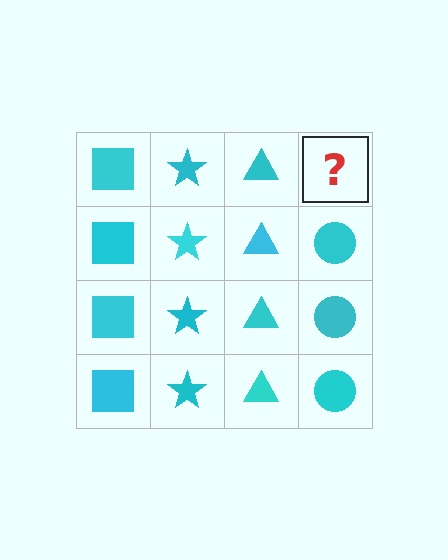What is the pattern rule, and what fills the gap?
The rule is that each column has a consistent shape. The gap should be filled with a cyan circle.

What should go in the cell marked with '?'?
The missing cell should contain a cyan circle.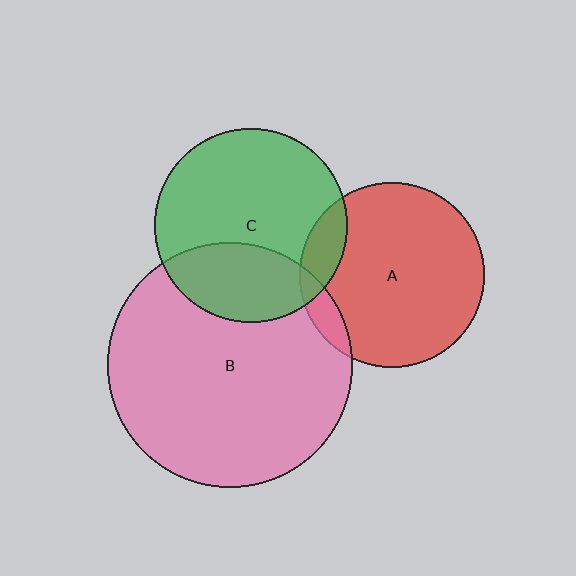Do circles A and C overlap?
Yes.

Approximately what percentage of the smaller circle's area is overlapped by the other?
Approximately 10%.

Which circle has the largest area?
Circle B (pink).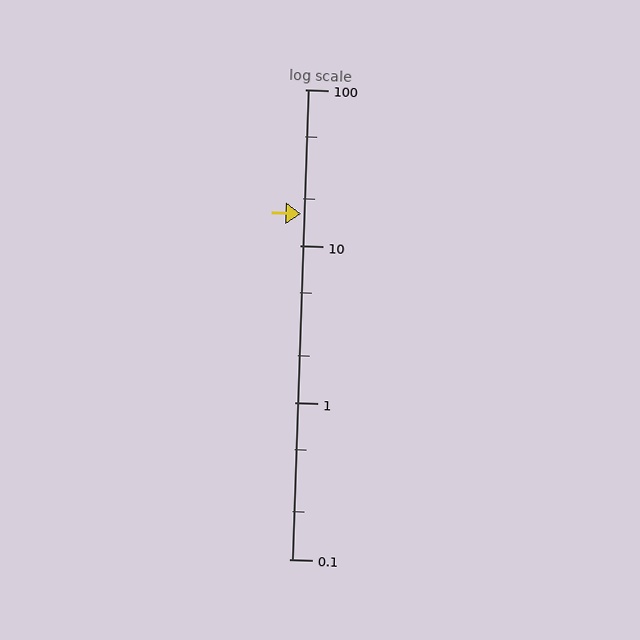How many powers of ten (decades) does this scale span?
The scale spans 3 decades, from 0.1 to 100.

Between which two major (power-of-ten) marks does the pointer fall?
The pointer is between 10 and 100.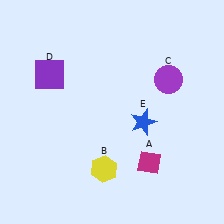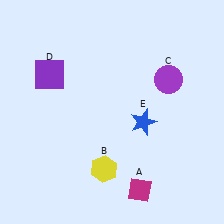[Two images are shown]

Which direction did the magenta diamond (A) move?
The magenta diamond (A) moved down.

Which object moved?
The magenta diamond (A) moved down.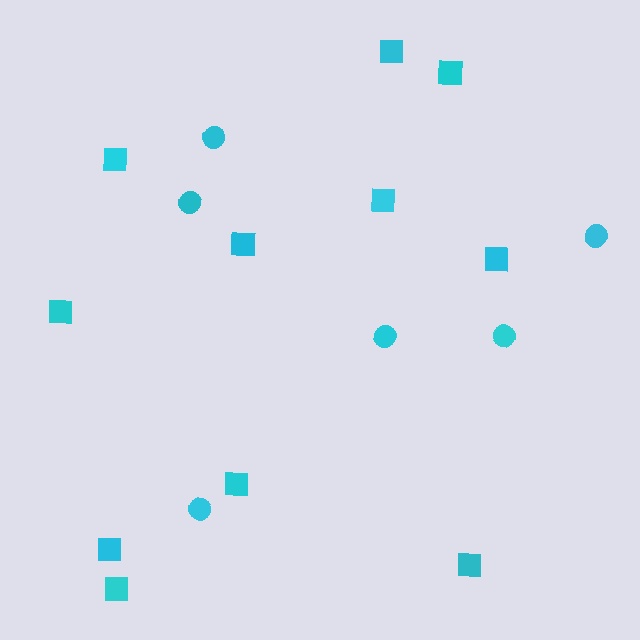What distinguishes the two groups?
There are 2 groups: one group of squares (11) and one group of circles (6).